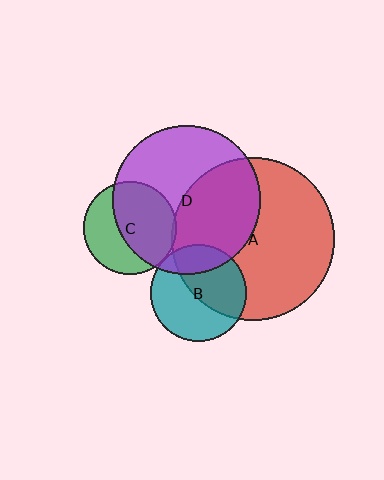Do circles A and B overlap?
Yes.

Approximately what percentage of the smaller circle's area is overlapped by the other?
Approximately 50%.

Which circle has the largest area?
Circle A (red).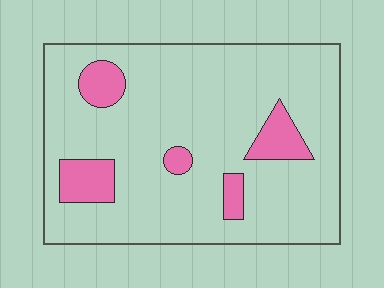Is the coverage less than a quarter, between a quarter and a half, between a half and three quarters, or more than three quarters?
Less than a quarter.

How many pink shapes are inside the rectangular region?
5.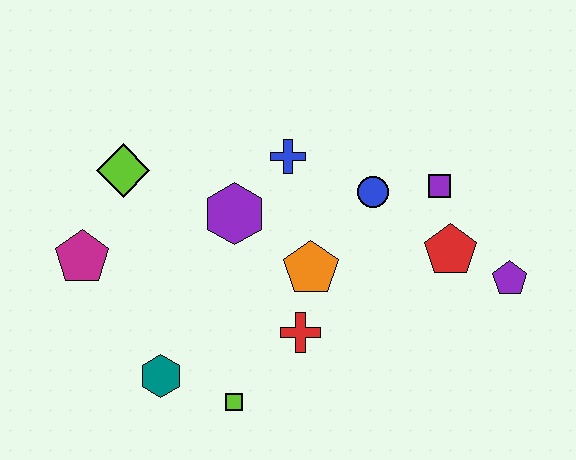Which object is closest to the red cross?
The orange pentagon is closest to the red cross.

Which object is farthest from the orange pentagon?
The magenta pentagon is farthest from the orange pentagon.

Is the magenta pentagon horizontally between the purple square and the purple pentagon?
No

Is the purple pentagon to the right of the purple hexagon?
Yes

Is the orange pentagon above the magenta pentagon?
No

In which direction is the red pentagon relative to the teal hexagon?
The red pentagon is to the right of the teal hexagon.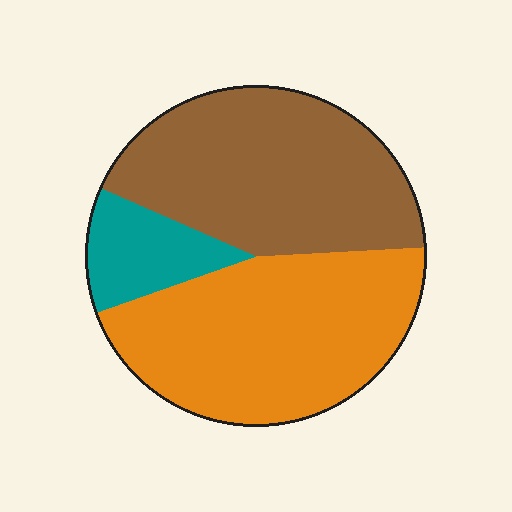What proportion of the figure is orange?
Orange covers roughly 45% of the figure.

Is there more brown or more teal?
Brown.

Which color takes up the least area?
Teal, at roughly 10%.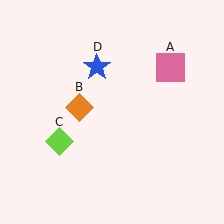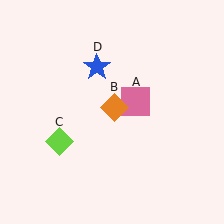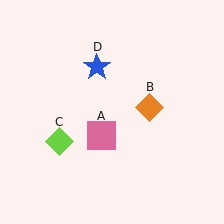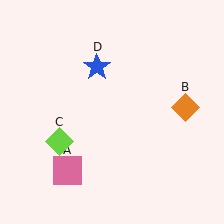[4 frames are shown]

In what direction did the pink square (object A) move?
The pink square (object A) moved down and to the left.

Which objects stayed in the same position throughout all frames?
Lime diamond (object C) and blue star (object D) remained stationary.